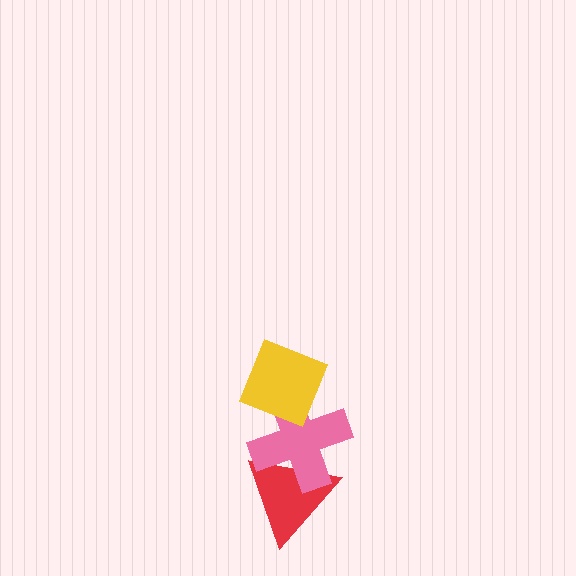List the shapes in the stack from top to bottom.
From top to bottom: the yellow diamond, the pink cross, the red triangle.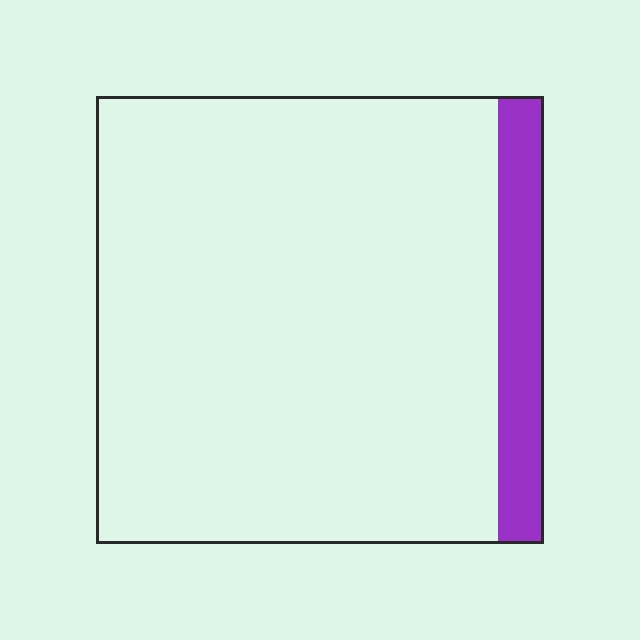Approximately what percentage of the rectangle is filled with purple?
Approximately 10%.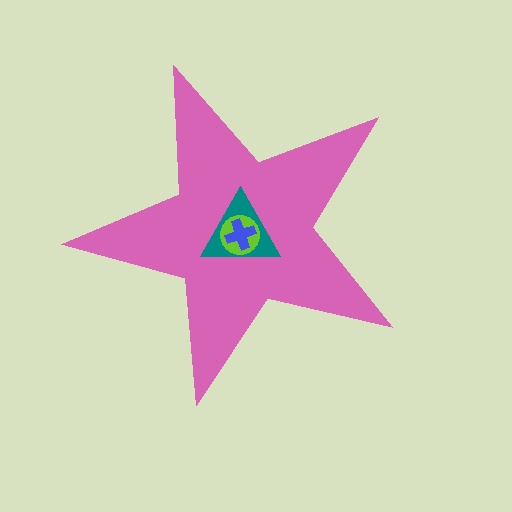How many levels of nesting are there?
4.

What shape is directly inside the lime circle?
The blue cross.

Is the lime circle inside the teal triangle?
Yes.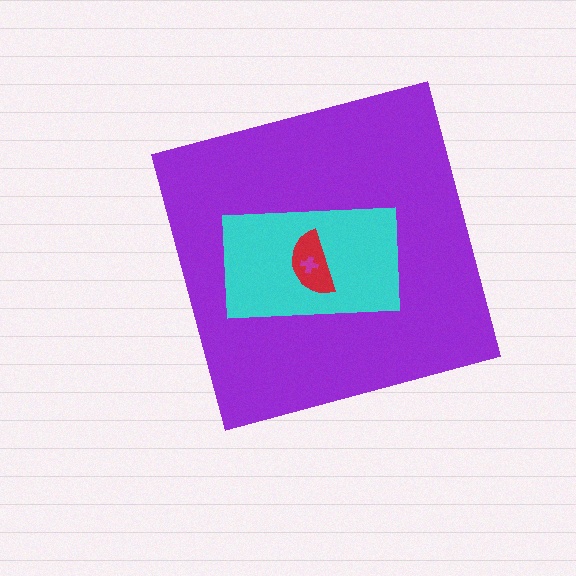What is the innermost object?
The magenta cross.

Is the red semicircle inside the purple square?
Yes.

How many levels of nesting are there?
4.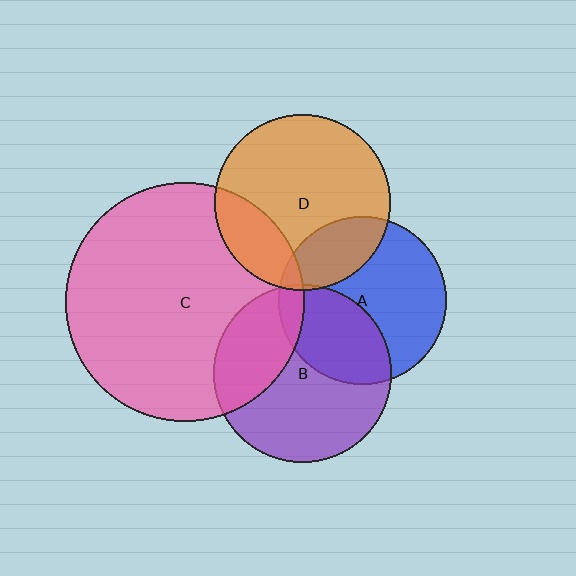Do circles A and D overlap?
Yes.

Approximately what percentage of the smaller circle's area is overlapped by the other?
Approximately 25%.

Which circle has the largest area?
Circle C (pink).